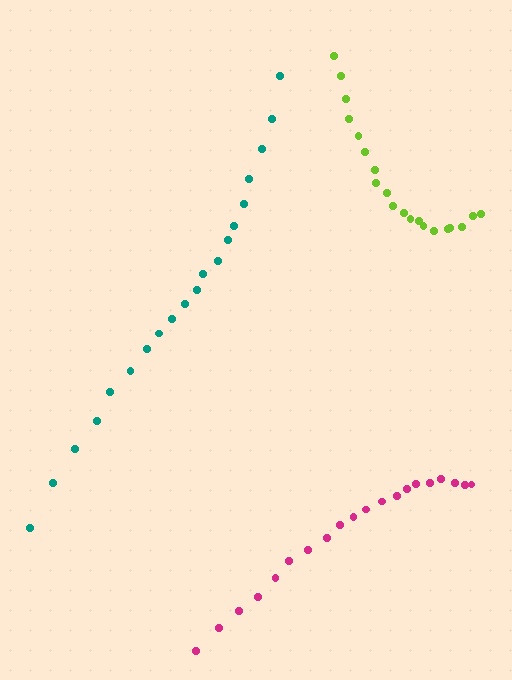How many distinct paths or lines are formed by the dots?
There are 3 distinct paths.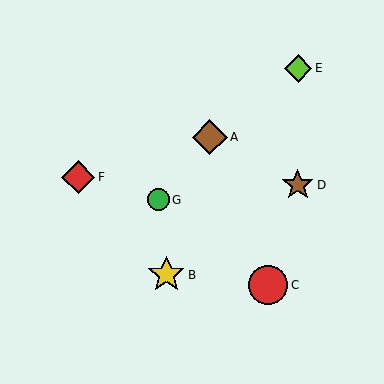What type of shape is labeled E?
Shape E is a lime diamond.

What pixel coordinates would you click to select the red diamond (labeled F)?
Click at (78, 177) to select the red diamond F.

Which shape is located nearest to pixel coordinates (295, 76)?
The lime diamond (labeled E) at (298, 68) is nearest to that location.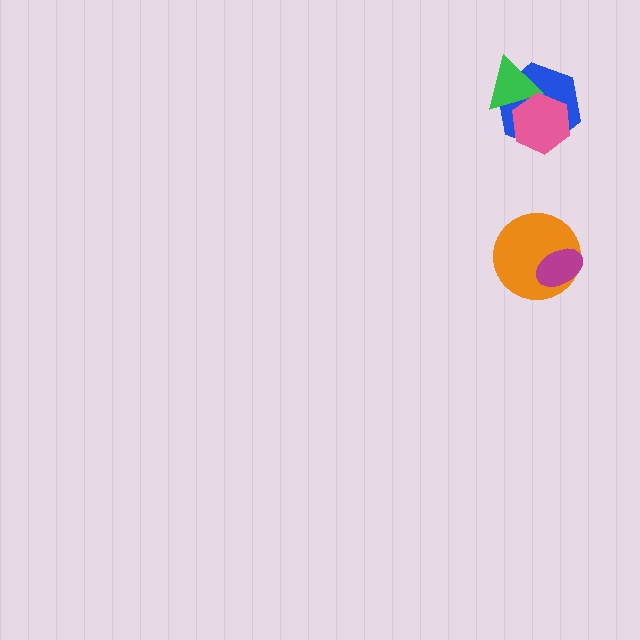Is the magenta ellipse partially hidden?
No, no other shape covers it.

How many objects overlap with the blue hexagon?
2 objects overlap with the blue hexagon.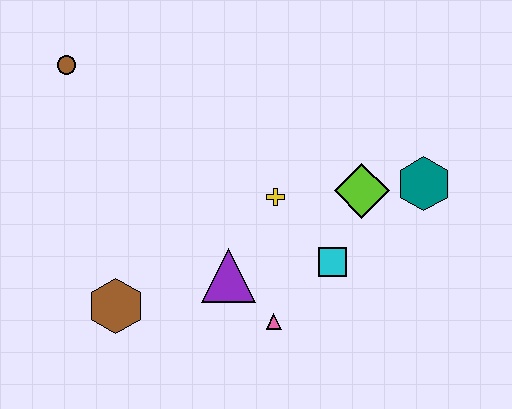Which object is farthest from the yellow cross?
The brown circle is farthest from the yellow cross.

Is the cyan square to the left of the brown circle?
No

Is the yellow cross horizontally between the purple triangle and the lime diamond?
Yes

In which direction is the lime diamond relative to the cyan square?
The lime diamond is above the cyan square.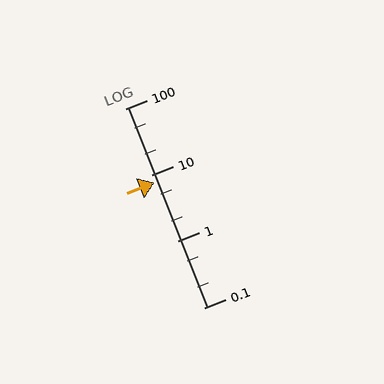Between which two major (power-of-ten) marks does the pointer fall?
The pointer is between 1 and 10.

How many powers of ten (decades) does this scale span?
The scale spans 3 decades, from 0.1 to 100.